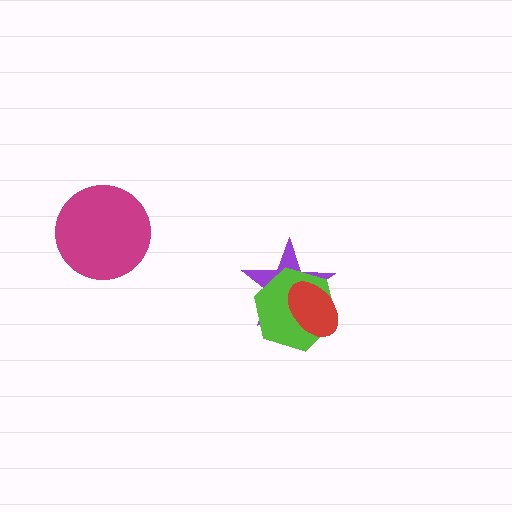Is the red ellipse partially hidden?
No, no other shape covers it.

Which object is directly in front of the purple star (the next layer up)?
The lime hexagon is directly in front of the purple star.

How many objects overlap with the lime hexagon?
2 objects overlap with the lime hexagon.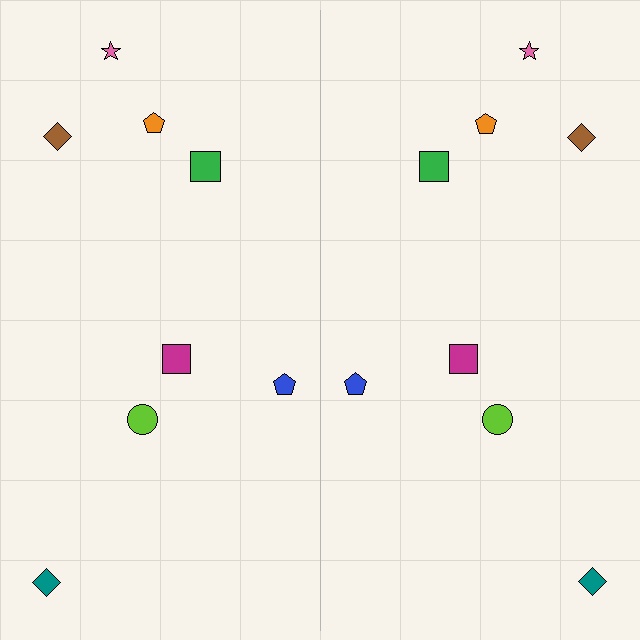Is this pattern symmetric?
Yes, this pattern has bilateral (reflection) symmetry.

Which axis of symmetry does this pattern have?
The pattern has a vertical axis of symmetry running through the center of the image.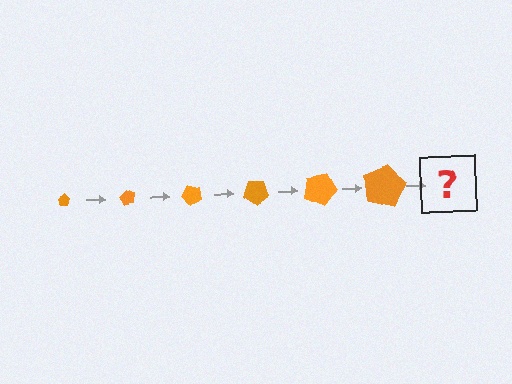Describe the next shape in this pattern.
It should be a pentagon, larger than the previous one and rotated 360 degrees from the start.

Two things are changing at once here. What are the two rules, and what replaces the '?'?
The two rules are that the pentagon grows larger each step and it rotates 60 degrees each step. The '?' should be a pentagon, larger than the previous one and rotated 360 degrees from the start.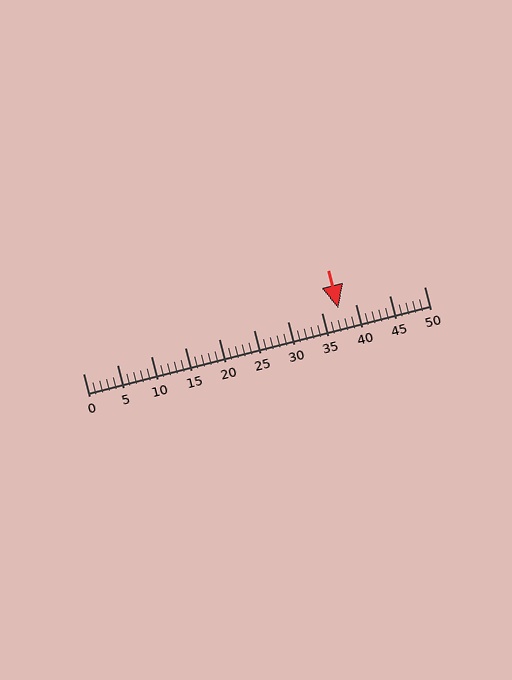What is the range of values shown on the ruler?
The ruler shows values from 0 to 50.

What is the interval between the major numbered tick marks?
The major tick marks are spaced 5 units apart.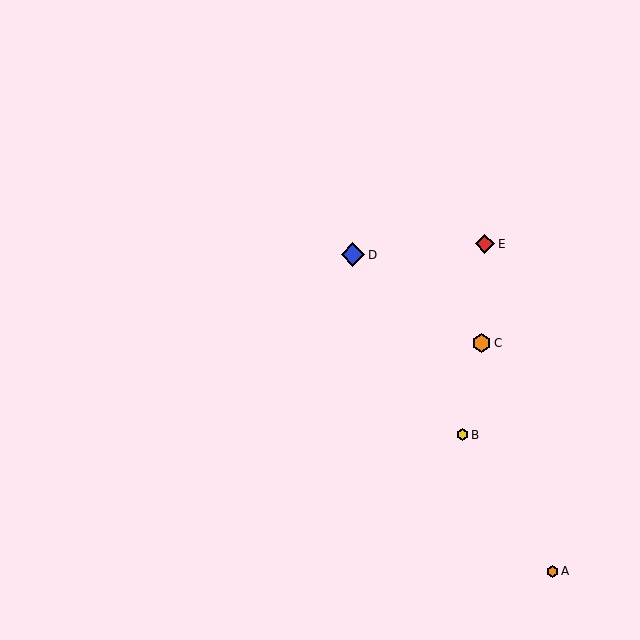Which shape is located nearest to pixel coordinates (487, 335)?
The orange hexagon (labeled C) at (482, 343) is nearest to that location.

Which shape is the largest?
The blue diamond (labeled D) is the largest.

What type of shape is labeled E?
Shape E is a red diamond.